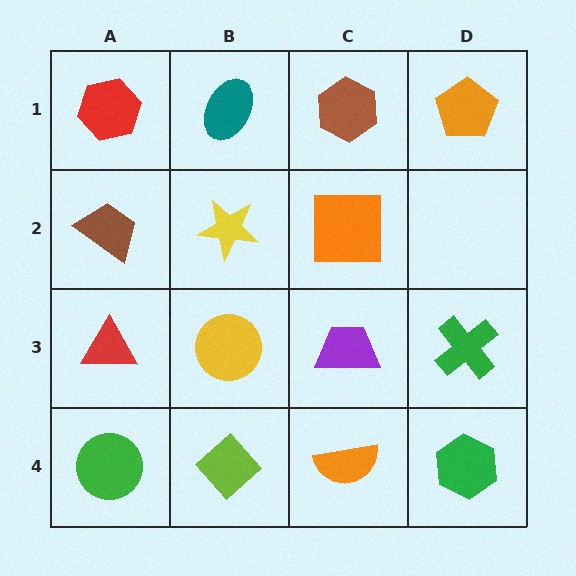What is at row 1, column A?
A red hexagon.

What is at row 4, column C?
An orange semicircle.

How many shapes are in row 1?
4 shapes.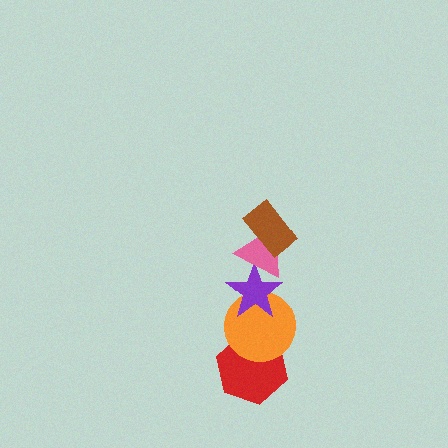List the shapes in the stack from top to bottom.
From top to bottom: the brown rectangle, the pink triangle, the purple star, the orange circle, the red hexagon.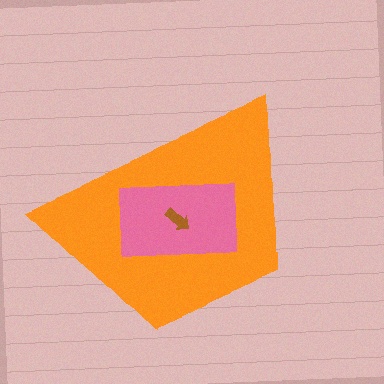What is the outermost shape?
The orange trapezoid.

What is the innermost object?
The brown arrow.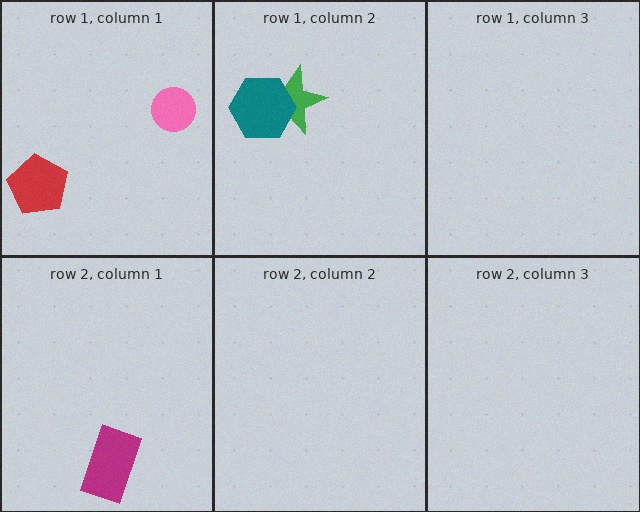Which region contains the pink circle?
The row 1, column 1 region.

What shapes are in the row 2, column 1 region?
The magenta rectangle.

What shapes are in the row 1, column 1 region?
The pink circle, the red pentagon.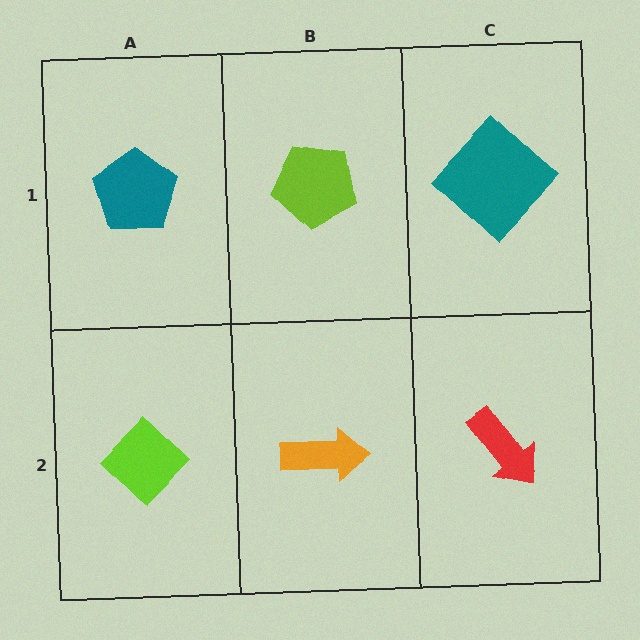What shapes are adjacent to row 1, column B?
An orange arrow (row 2, column B), a teal pentagon (row 1, column A), a teal diamond (row 1, column C).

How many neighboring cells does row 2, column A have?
2.